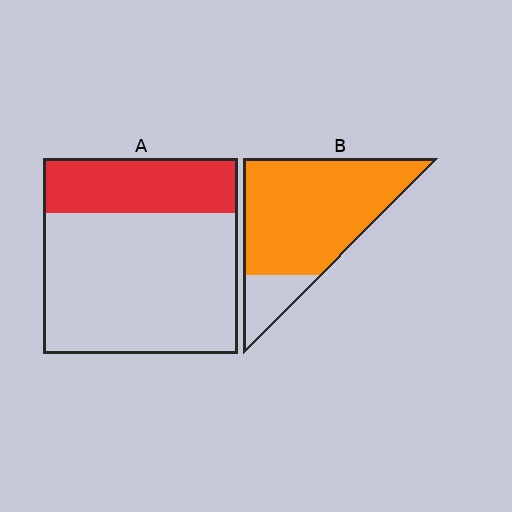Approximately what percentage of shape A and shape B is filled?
A is approximately 30% and B is approximately 85%.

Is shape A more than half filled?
No.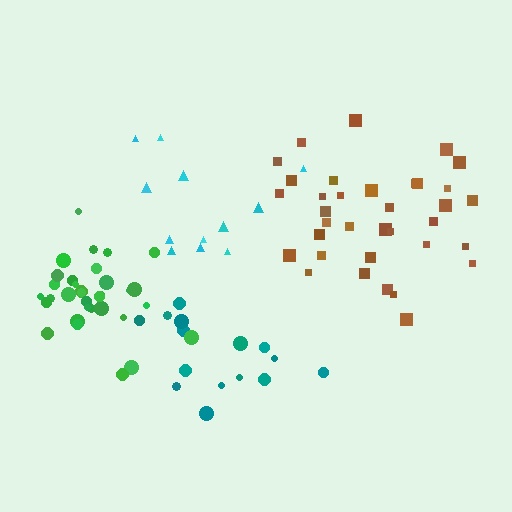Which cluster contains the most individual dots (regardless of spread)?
Brown (35).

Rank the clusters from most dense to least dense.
green, brown, teal, cyan.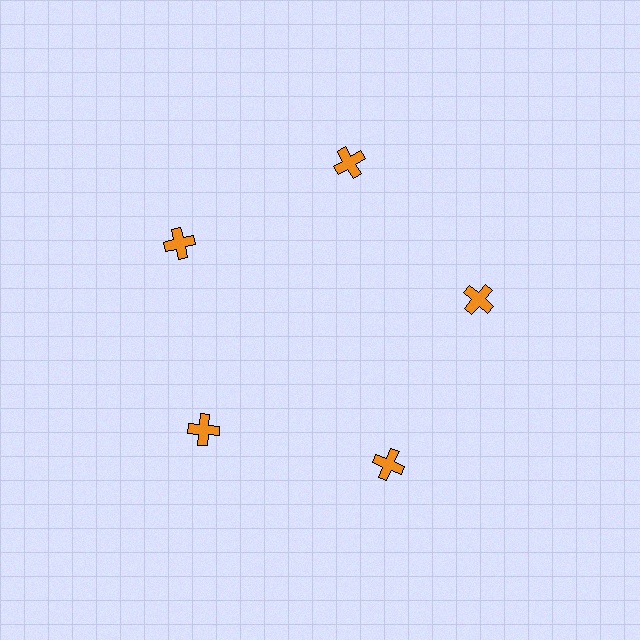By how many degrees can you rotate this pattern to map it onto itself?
The pattern maps onto itself every 72 degrees of rotation.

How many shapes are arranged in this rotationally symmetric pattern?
There are 5 shapes, arranged in 5 groups of 1.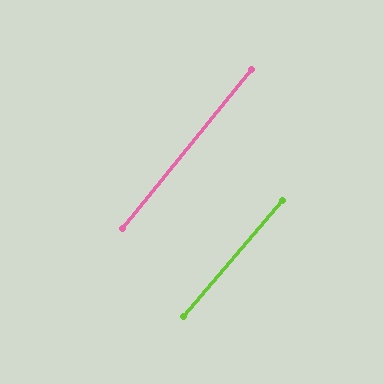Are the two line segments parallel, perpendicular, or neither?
Parallel — their directions differ by only 1.6°.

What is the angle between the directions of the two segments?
Approximately 2 degrees.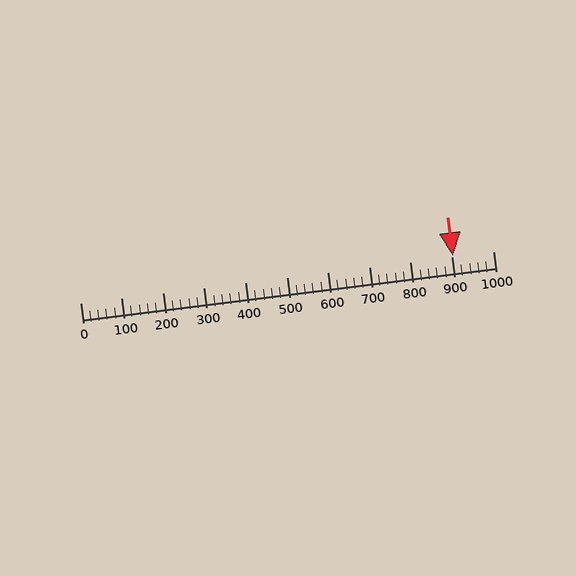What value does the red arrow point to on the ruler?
The red arrow points to approximately 904.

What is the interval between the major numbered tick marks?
The major tick marks are spaced 100 units apart.